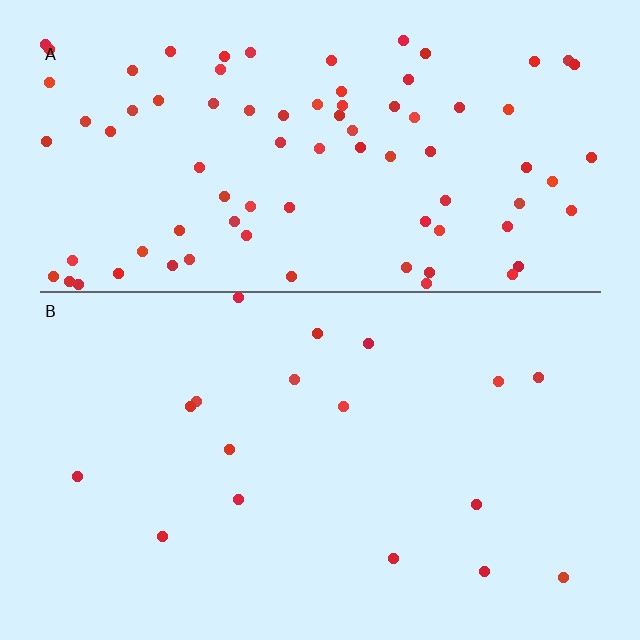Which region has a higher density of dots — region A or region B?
A (the top).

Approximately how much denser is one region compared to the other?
Approximately 4.8× — region A over region B.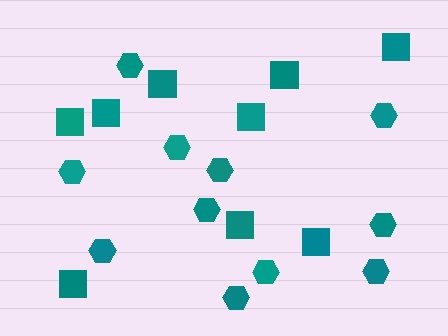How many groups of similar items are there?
There are 2 groups: one group of squares (9) and one group of hexagons (11).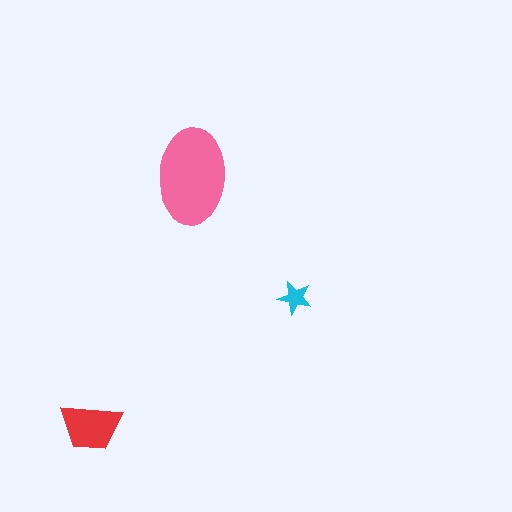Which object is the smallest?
The cyan star.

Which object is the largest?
The pink ellipse.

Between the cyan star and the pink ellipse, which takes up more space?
The pink ellipse.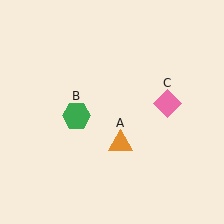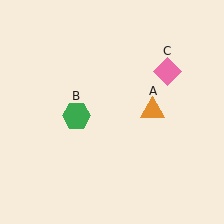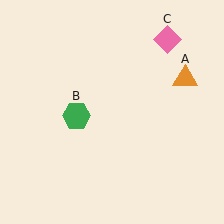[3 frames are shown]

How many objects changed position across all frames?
2 objects changed position: orange triangle (object A), pink diamond (object C).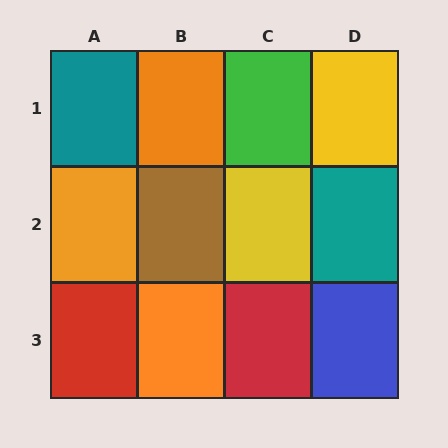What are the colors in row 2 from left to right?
Orange, brown, yellow, teal.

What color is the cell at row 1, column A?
Teal.